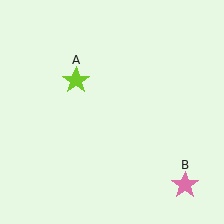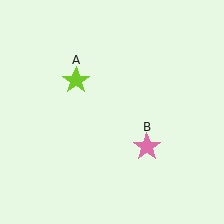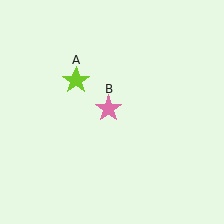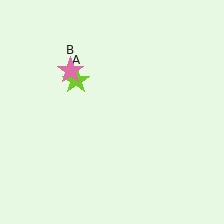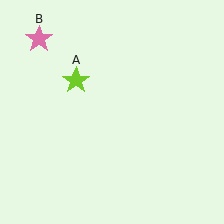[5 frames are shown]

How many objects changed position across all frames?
1 object changed position: pink star (object B).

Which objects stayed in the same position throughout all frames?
Lime star (object A) remained stationary.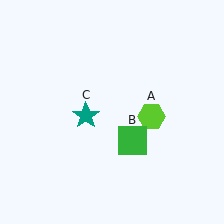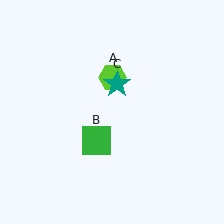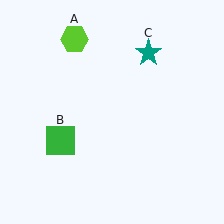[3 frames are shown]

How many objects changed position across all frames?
3 objects changed position: lime hexagon (object A), green square (object B), teal star (object C).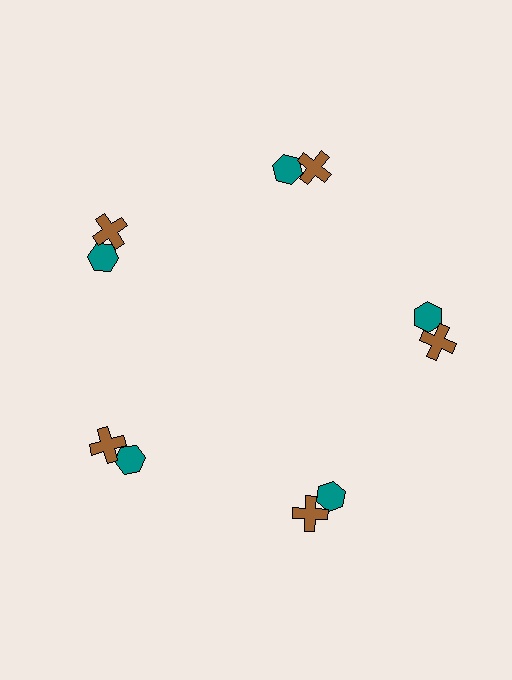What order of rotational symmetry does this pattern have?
This pattern has 5-fold rotational symmetry.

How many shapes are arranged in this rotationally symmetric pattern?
There are 10 shapes, arranged in 5 groups of 2.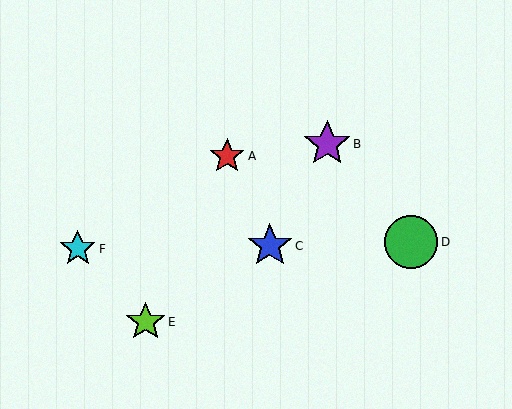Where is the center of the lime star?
The center of the lime star is at (146, 322).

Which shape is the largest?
The green circle (labeled D) is the largest.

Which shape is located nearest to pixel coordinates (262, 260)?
The blue star (labeled C) at (270, 246) is nearest to that location.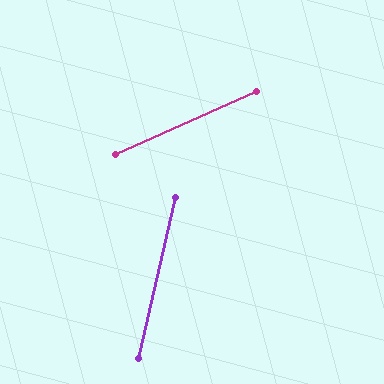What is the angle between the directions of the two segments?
Approximately 53 degrees.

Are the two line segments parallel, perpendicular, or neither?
Neither parallel nor perpendicular — they differ by about 53°.